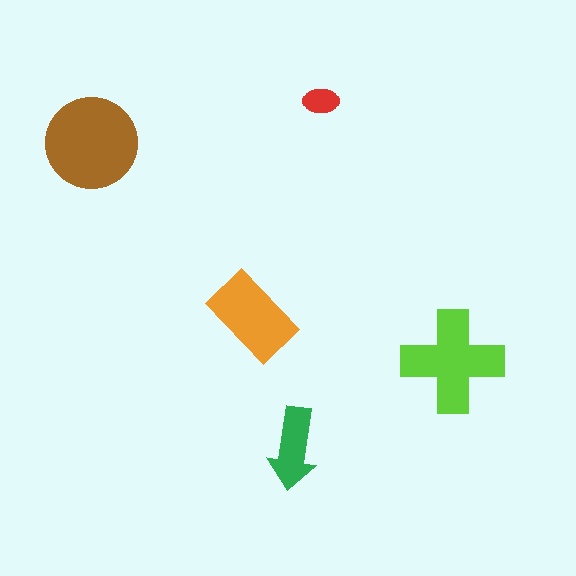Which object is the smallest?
The red ellipse.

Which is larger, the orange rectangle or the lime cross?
The lime cross.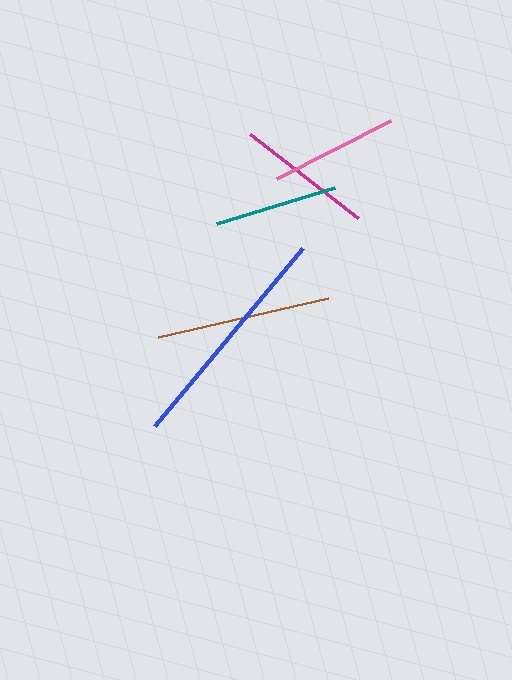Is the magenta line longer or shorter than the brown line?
The brown line is longer than the magenta line.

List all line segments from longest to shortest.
From longest to shortest: blue, brown, magenta, pink, teal.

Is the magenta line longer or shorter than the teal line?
The magenta line is longer than the teal line.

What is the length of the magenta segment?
The magenta segment is approximately 136 pixels long.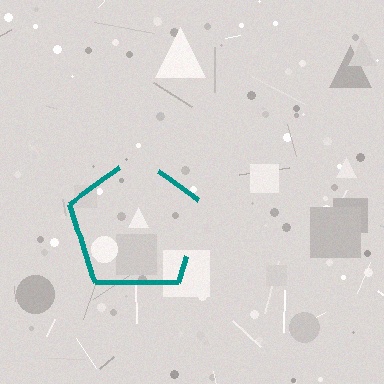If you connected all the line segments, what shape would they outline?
They would outline a pentagon.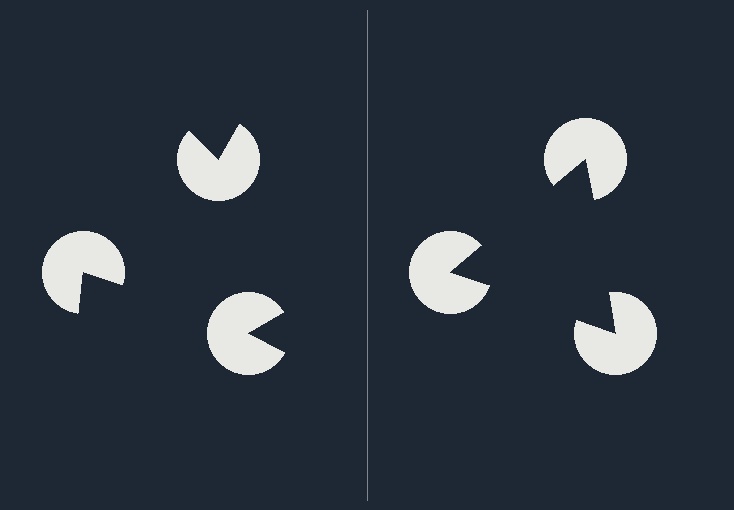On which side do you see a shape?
An illusory triangle appears on the right side. On the left side the wedge cuts are rotated, so no coherent shape forms.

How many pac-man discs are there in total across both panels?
6 — 3 on each side.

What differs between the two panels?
The pac-man discs are positioned identically on both sides; only the wedge orientations differ. On the right they align to a triangle; on the left they are misaligned.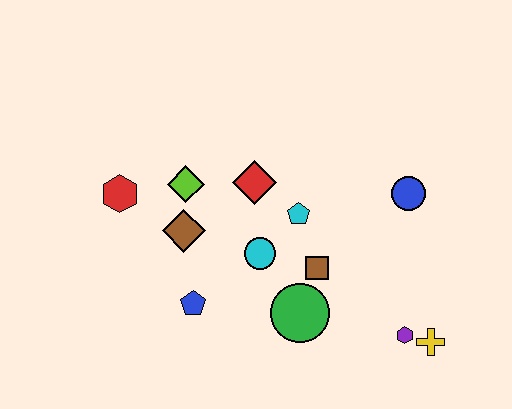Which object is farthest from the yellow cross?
The red hexagon is farthest from the yellow cross.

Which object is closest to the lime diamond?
The brown diamond is closest to the lime diamond.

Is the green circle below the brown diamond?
Yes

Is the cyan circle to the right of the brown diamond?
Yes